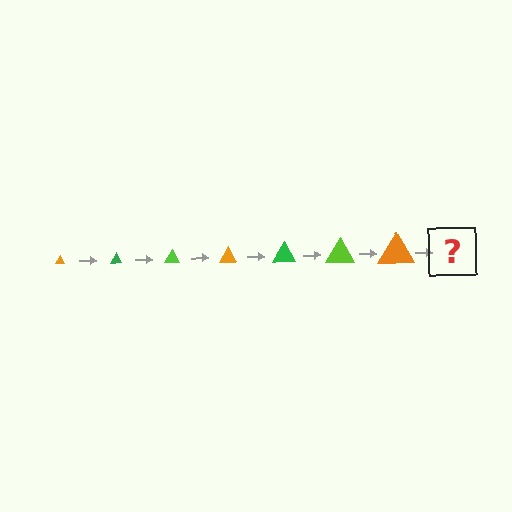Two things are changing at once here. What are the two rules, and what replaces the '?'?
The two rules are that the triangle grows larger each step and the color cycles through orange, green, and lime. The '?' should be a green triangle, larger than the previous one.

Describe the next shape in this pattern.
It should be a green triangle, larger than the previous one.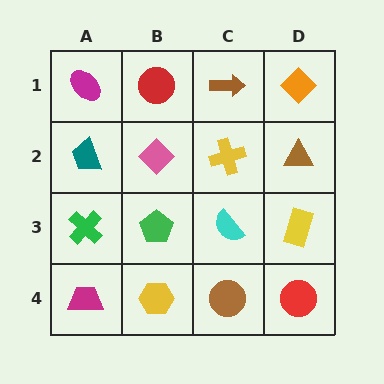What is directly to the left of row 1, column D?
A brown arrow.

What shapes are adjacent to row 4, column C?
A cyan semicircle (row 3, column C), a yellow hexagon (row 4, column B), a red circle (row 4, column D).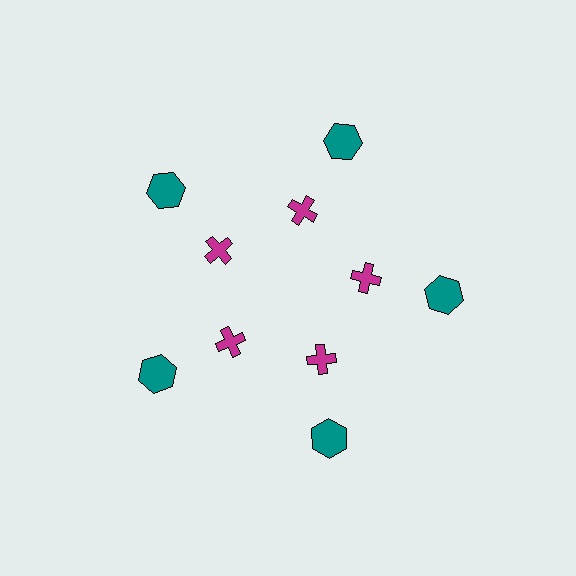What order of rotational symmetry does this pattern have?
This pattern has 5-fold rotational symmetry.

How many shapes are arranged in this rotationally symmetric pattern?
There are 10 shapes, arranged in 5 groups of 2.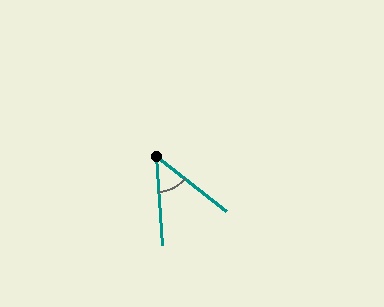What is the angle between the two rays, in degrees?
Approximately 48 degrees.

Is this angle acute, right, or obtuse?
It is acute.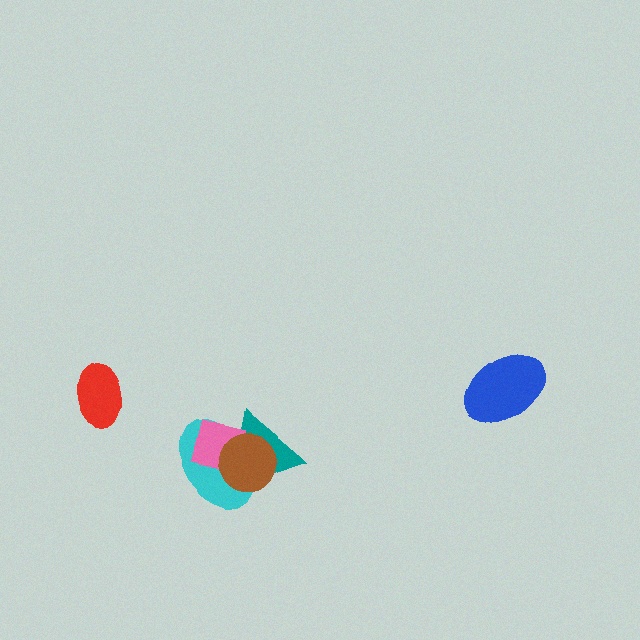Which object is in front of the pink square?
The brown circle is in front of the pink square.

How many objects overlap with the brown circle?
3 objects overlap with the brown circle.